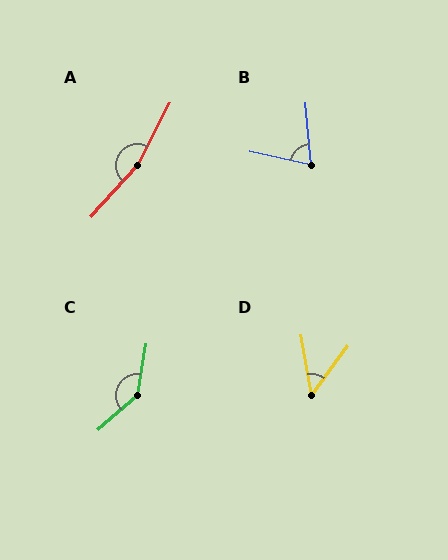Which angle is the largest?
A, at approximately 165 degrees.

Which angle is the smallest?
D, at approximately 47 degrees.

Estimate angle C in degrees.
Approximately 141 degrees.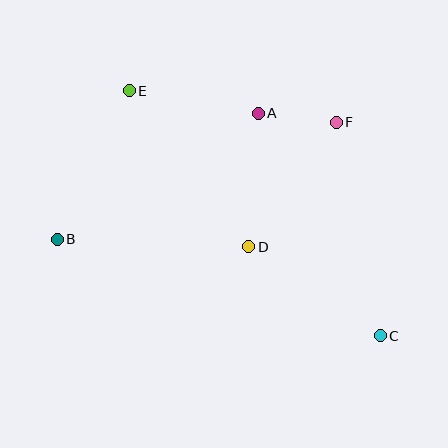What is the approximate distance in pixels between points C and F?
The distance between C and F is approximately 218 pixels.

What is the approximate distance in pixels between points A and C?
The distance between A and C is approximately 254 pixels.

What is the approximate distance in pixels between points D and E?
The distance between D and E is approximately 197 pixels.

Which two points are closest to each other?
Points A and F are closest to each other.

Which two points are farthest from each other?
Points C and E are farthest from each other.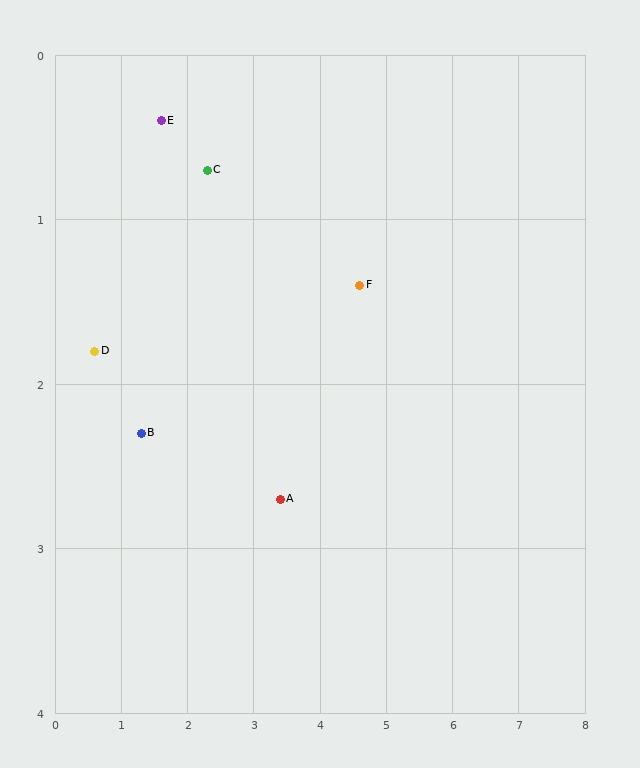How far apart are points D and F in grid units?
Points D and F are about 4.0 grid units apart.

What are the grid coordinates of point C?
Point C is at approximately (2.3, 0.7).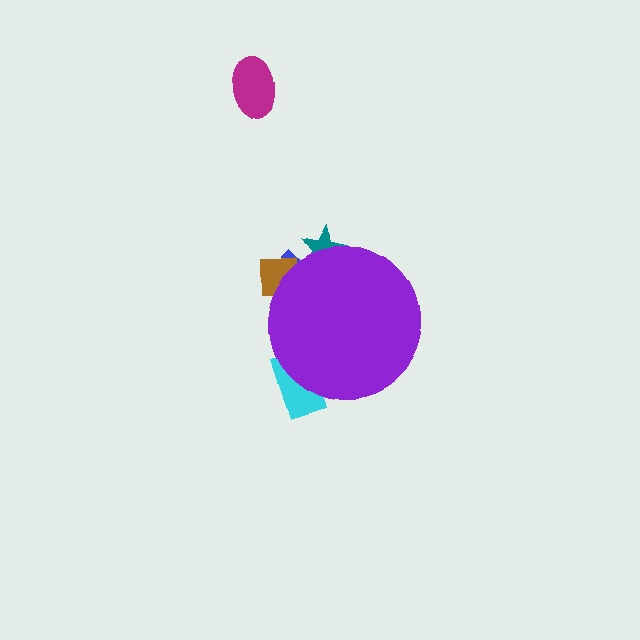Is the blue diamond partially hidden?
Yes, the blue diamond is partially hidden behind the purple circle.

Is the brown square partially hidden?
Yes, the brown square is partially hidden behind the purple circle.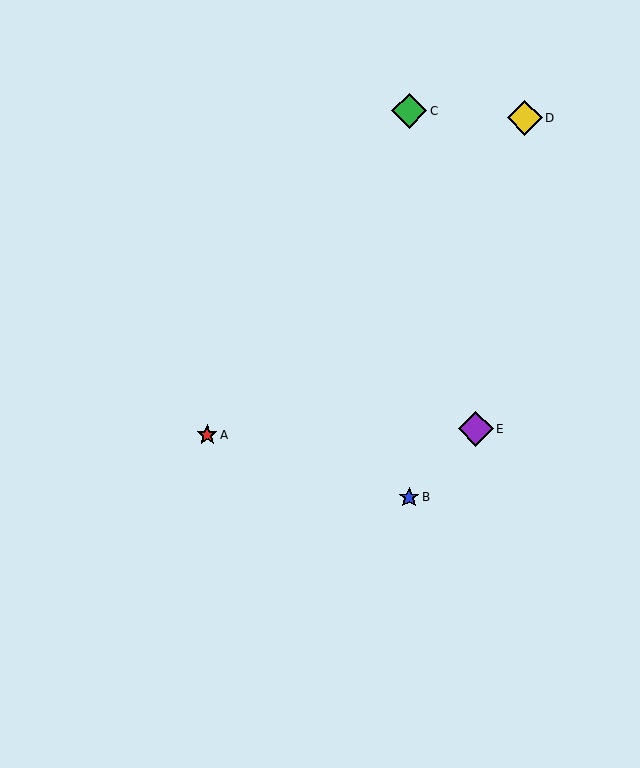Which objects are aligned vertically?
Objects B, C are aligned vertically.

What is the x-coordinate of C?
Object C is at x≈409.